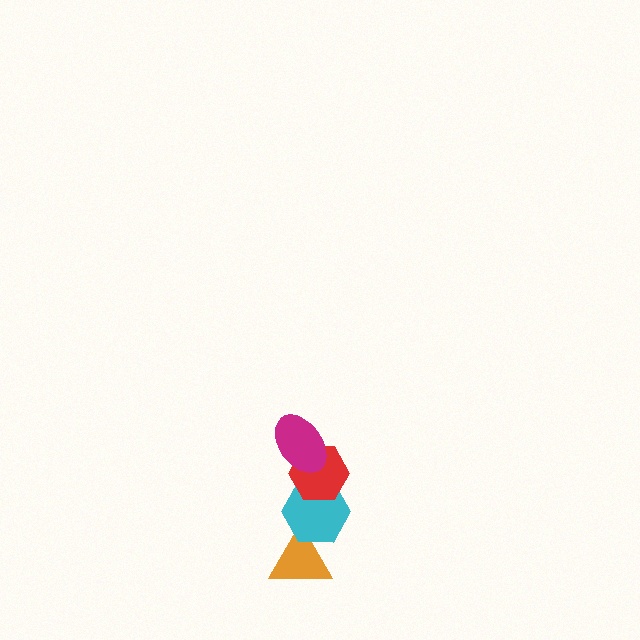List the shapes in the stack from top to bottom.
From top to bottom: the magenta ellipse, the red hexagon, the cyan hexagon, the orange triangle.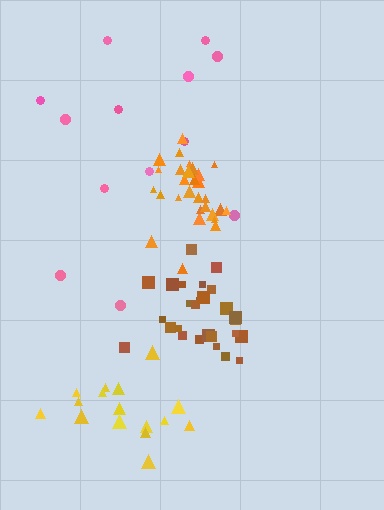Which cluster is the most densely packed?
Orange.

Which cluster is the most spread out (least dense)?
Pink.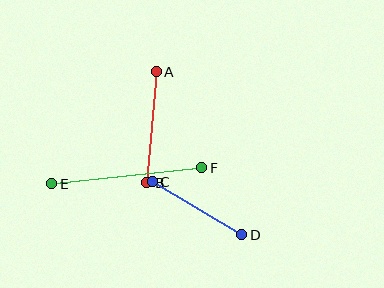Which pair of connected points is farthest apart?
Points E and F are farthest apart.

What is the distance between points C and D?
The distance is approximately 104 pixels.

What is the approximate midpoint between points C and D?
The midpoint is at approximately (197, 208) pixels.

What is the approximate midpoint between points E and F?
The midpoint is at approximately (127, 176) pixels.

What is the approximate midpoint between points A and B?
The midpoint is at approximately (152, 127) pixels.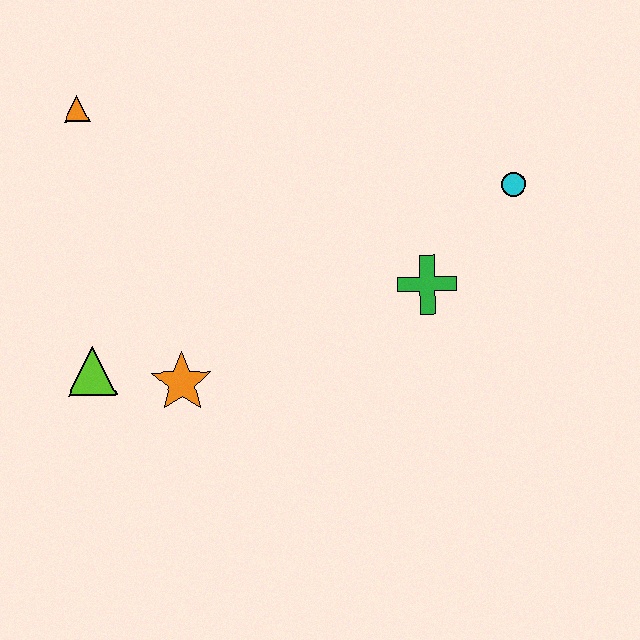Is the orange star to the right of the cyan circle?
No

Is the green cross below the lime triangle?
No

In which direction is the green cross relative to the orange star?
The green cross is to the right of the orange star.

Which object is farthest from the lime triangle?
The cyan circle is farthest from the lime triangle.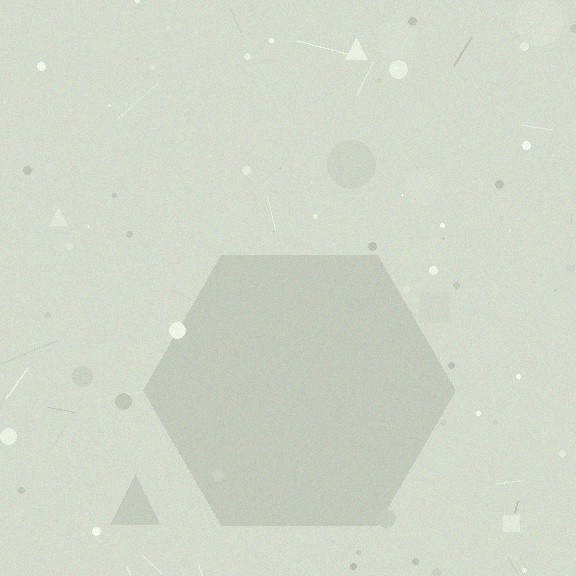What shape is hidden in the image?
A hexagon is hidden in the image.